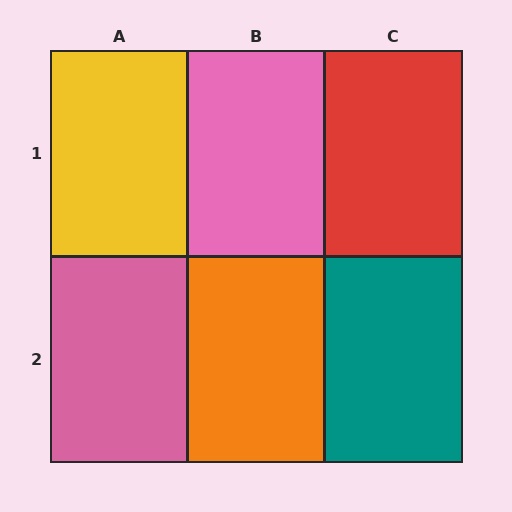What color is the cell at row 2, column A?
Pink.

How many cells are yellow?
1 cell is yellow.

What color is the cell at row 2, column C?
Teal.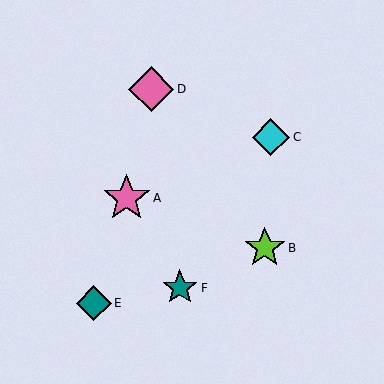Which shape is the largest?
The pink star (labeled A) is the largest.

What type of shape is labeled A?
Shape A is a pink star.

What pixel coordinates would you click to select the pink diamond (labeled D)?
Click at (151, 89) to select the pink diamond D.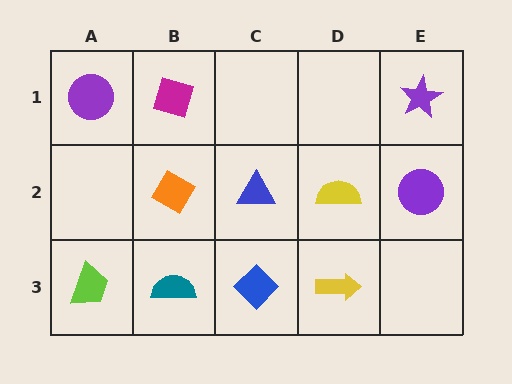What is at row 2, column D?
A yellow semicircle.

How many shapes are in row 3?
4 shapes.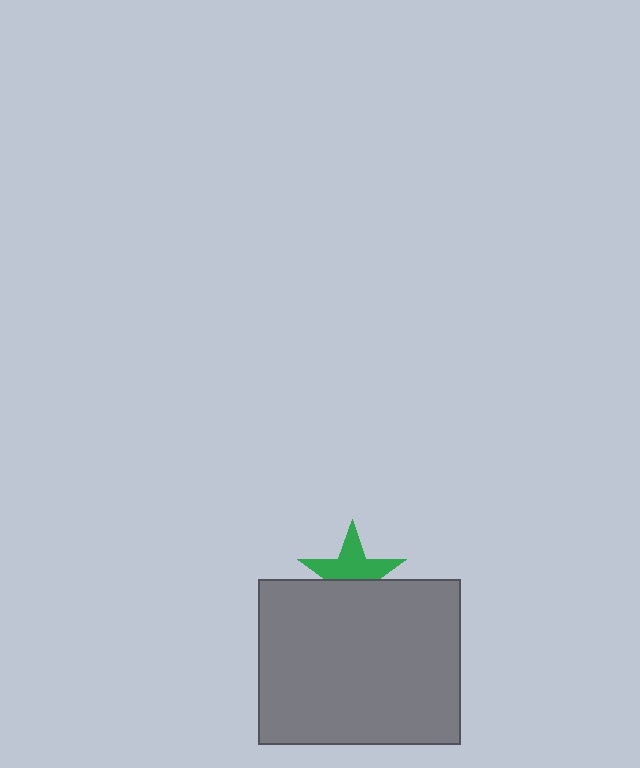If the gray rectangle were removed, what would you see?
You would see the complete green star.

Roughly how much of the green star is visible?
About half of it is visible (roughly 58%).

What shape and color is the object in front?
The object in front is a gray rectangle.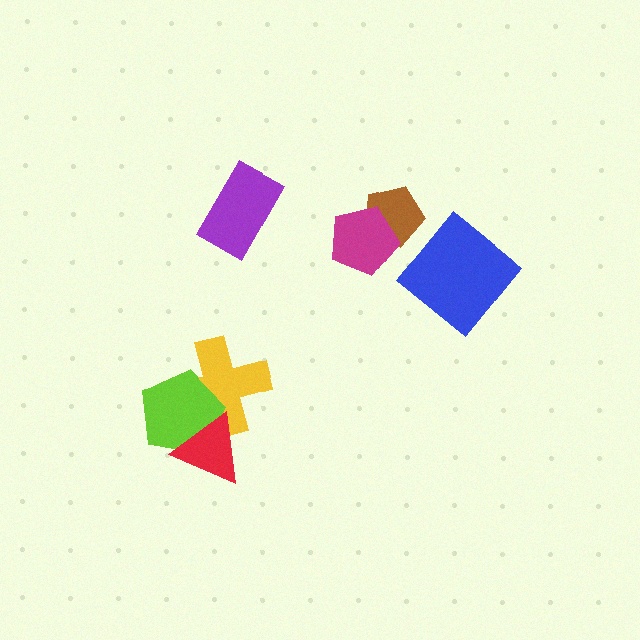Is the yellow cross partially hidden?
Yes, it is partially covered by another shape.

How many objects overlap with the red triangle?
2 objects overlap with the red triangle.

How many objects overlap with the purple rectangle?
0 objects overlap with the purple rectangle.